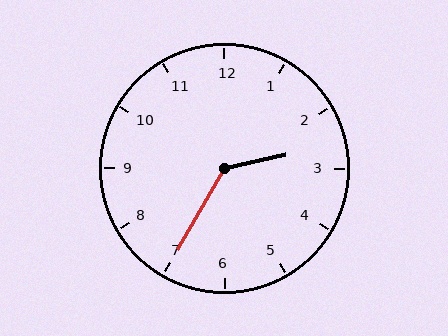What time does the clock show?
2:35.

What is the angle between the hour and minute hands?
Approximately 132 degrees.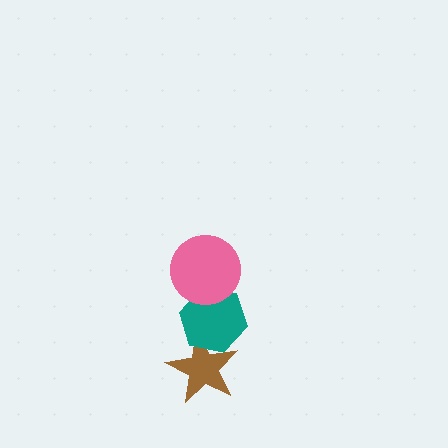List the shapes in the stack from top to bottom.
From top to bottom: the pink circle, the teal hexagon, the brown star.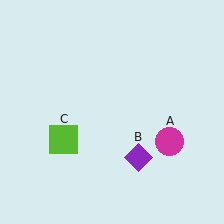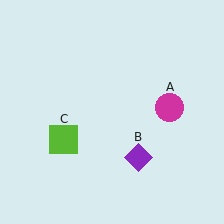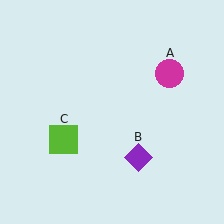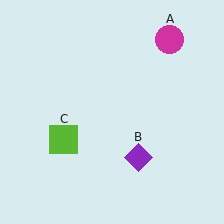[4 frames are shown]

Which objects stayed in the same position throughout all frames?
Purple diamond (object B) and lime square (object C) remained stationary.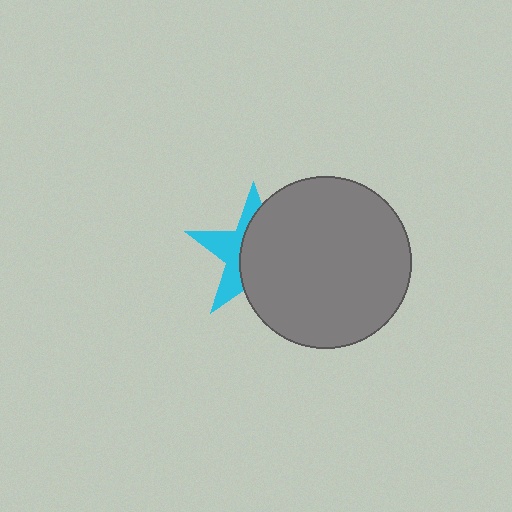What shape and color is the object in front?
The object in front is a gray circle.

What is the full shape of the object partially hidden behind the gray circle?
The partially hidden object is a cyan star.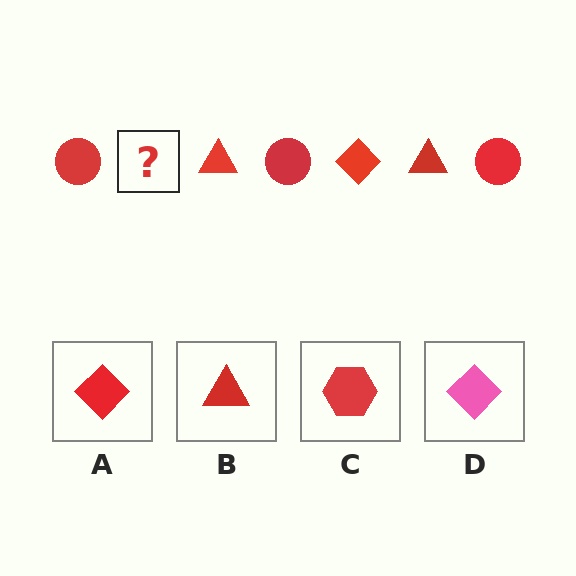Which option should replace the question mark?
Option A.